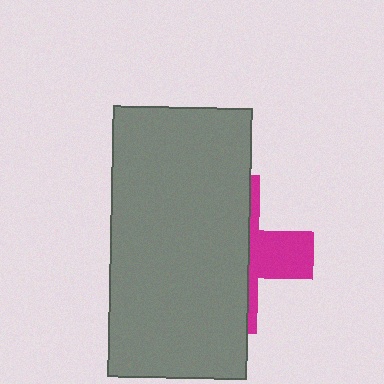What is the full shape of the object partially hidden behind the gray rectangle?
The partially hidden object is a magenta cross.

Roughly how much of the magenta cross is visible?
A small part of it is visible (roughly 30%).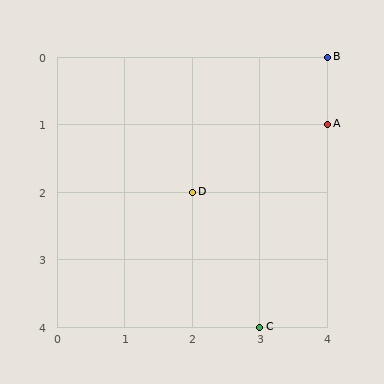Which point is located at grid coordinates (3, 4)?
Point C is at (3, 4).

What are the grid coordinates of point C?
Point C is at grid coordinates (3, 4).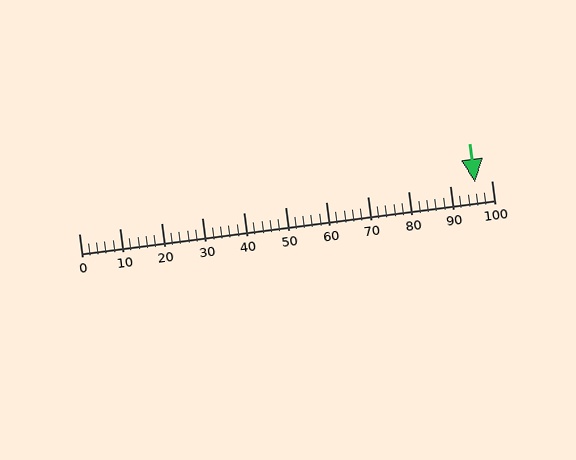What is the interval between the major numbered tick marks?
The major tick marks are spaced 10 units apart.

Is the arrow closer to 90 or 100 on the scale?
The arrow is closer to 100.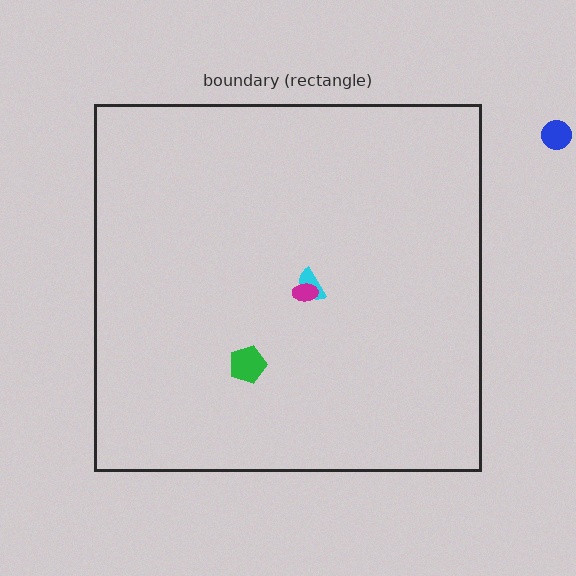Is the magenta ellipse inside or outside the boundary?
Inside.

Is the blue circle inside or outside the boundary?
Outside.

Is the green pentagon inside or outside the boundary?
Inside.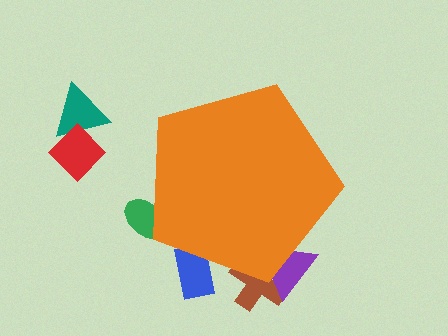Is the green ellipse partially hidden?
Yes, the green ellipse is partially hidden behind the orange pentagon.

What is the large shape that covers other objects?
An orange pentagon.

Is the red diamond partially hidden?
No, the red diamond is fully visible.